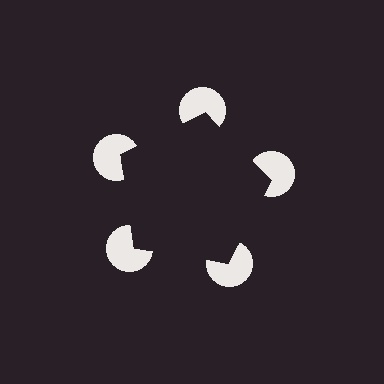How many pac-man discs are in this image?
There are 5 — one at each vertex of the illusory pentagon.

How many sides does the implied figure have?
5 sides.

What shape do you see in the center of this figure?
An illusory pentagon — its edges are inferred from the aligned wedge cuts in the pac-man discs, not physically drawn.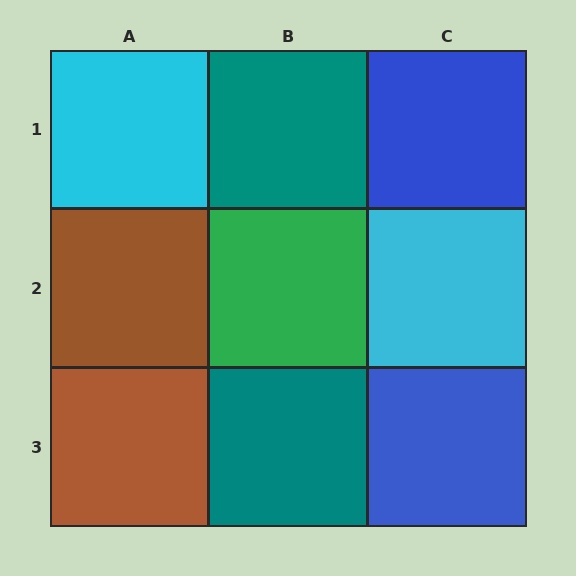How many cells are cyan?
2 cells are cyan.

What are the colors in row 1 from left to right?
Cyan, teal, blue.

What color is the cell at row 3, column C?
Blue.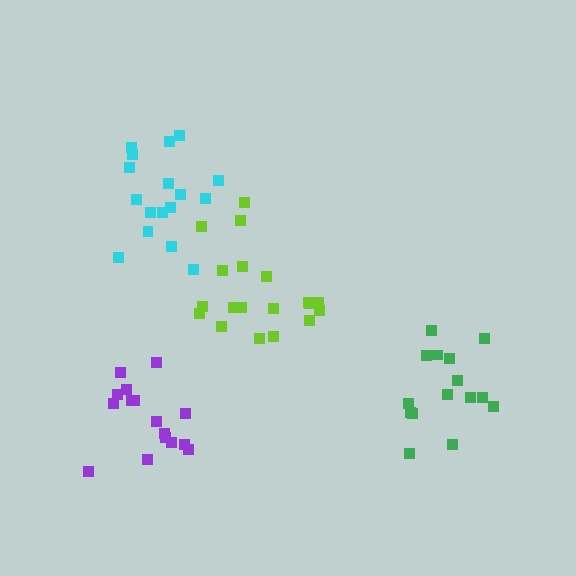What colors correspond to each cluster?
The clusters are colored: lime, green, purple, cyan.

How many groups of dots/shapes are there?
There are 4 groups.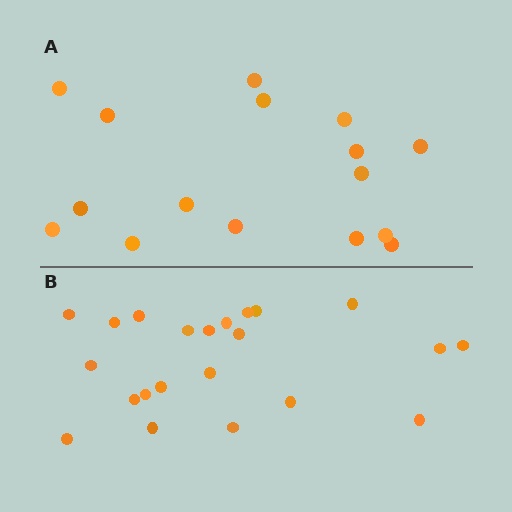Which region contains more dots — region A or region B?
Region B (the bottom region) has more dots.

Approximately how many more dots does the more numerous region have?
Region B has about 6 more dots than region A.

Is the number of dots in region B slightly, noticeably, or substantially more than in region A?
Region B has noticeably more, but not dramatically so. The ratio is roughly 1.4 to 1.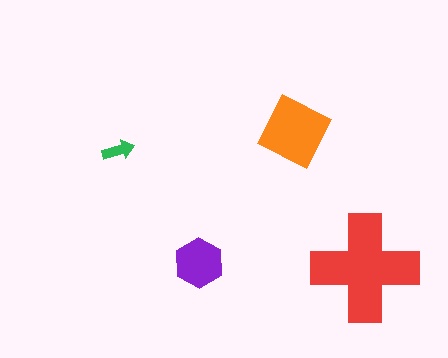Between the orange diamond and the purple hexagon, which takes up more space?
The orange diamond.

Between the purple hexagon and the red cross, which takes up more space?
The red cross.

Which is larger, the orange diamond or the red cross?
The red cross.